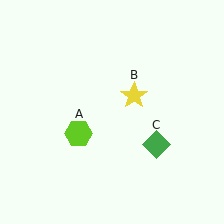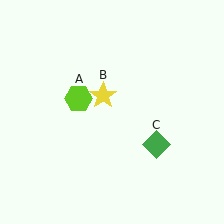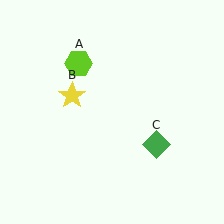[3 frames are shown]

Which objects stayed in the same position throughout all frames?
Green diamond (object C) remained stationary.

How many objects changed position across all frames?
2 objects changed position: lime hexagon (object A), yellow star (object B).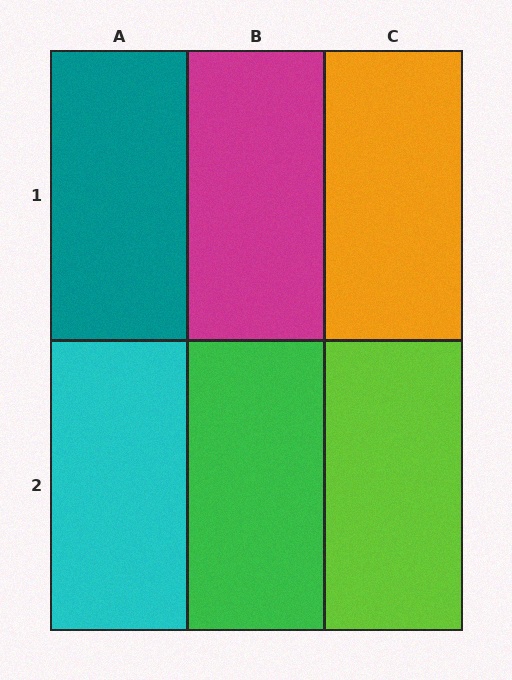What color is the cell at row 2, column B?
Green.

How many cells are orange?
1 cell is orange.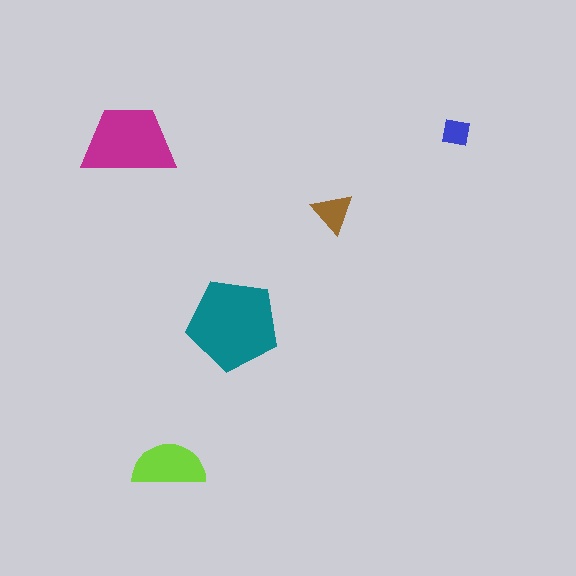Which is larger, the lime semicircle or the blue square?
The lime semicircle.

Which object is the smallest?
The blue square.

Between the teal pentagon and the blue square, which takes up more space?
The teal pentagon.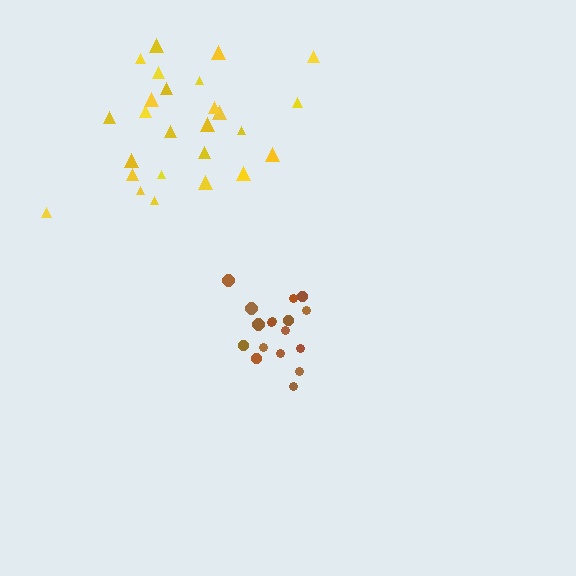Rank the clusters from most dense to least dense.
brown, yellow.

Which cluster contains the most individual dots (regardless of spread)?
Yellow (26).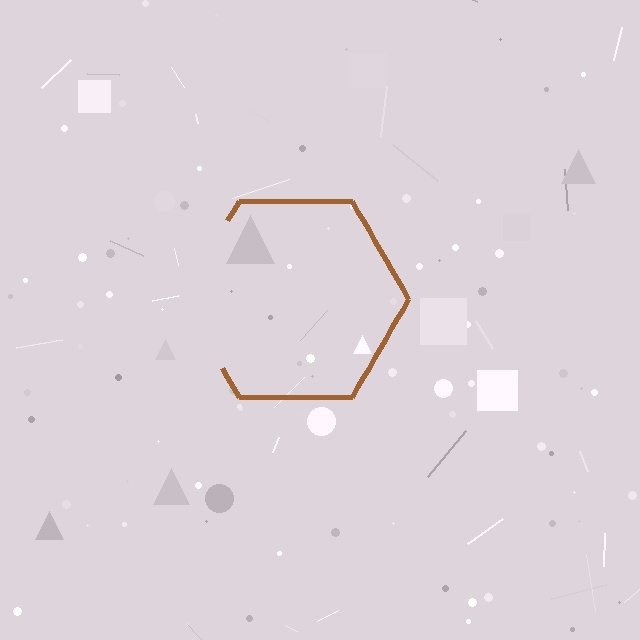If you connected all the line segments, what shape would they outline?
They would outline a hexagon.